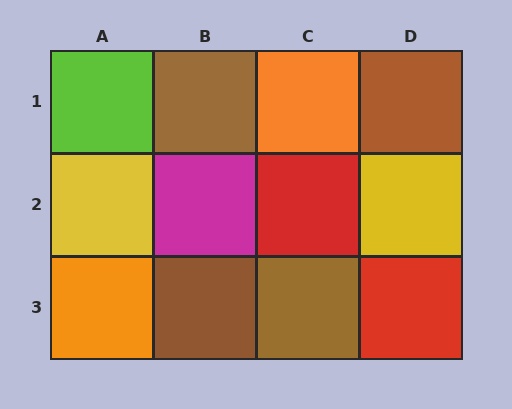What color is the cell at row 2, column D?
Yellow.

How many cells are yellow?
2 cells are yellow.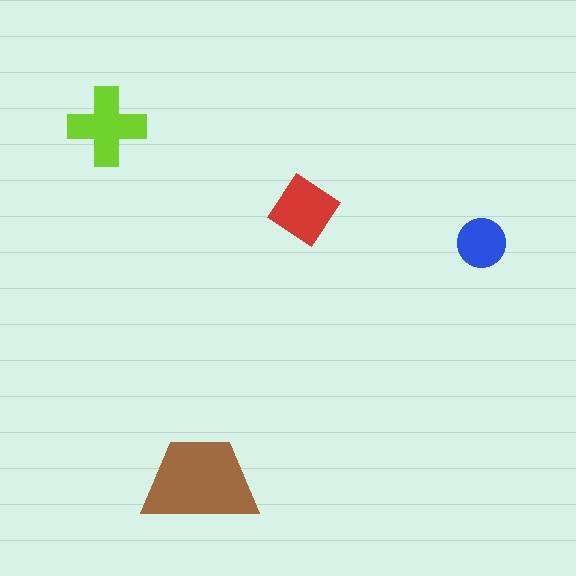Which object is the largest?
The brown trapezoid.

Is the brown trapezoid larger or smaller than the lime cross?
Larger.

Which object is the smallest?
The blue circle.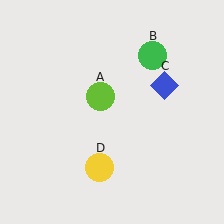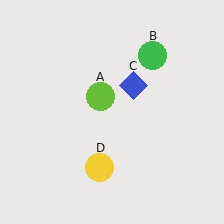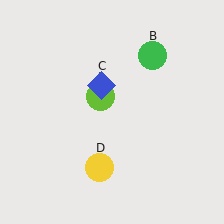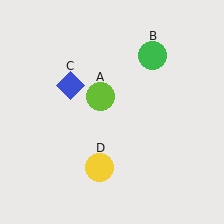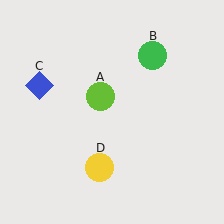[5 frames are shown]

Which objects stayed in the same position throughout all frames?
Lime circle (object A) and green circle (object B) and yellow circle (object D) remained stationary.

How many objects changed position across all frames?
1 object changed position: blue diamond (object C).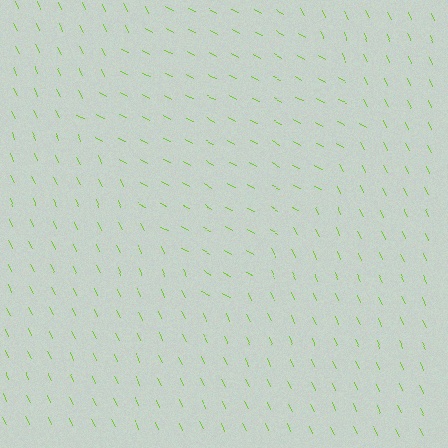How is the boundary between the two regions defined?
The boundary is defined purely by a change in line orientation (approximately 37 degrees difference). All lines are the same color and thickness.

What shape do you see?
I see a diamond.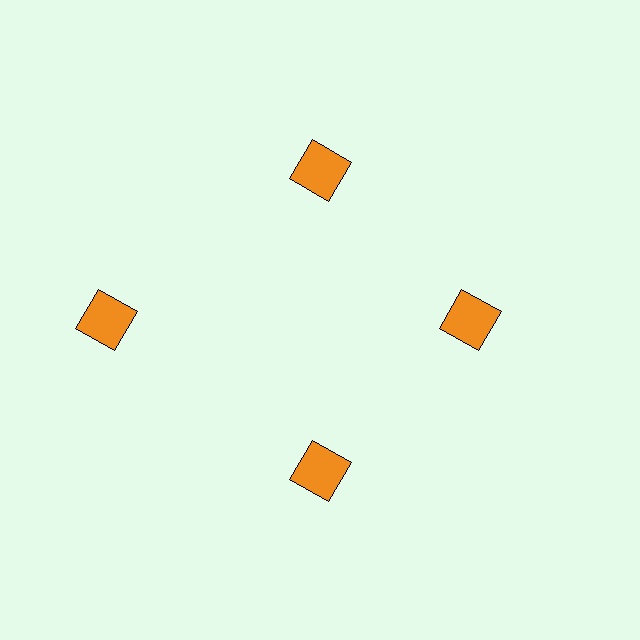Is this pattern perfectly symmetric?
No. The 4 orange squares are arranged in a ring, but one element near the 9 o'clock position is pushed outward from the center, breaking the 4-fold rotational symmetry.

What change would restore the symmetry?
The symmetry would be restored by moving it inward, back onto the ring so that all 4 squares sit at equal angles and equal distance from the center.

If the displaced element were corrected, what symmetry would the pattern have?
It would have 4-fold rotational symmetry — the pattern would map onto itself every 90 degrees.